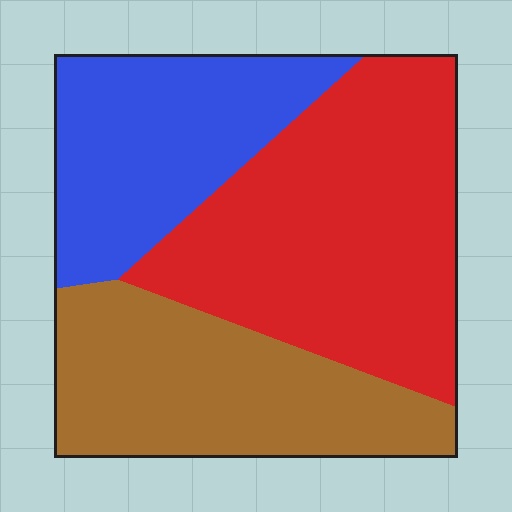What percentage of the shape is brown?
Brown covers about 30% of the shape.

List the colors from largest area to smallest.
From largest to smallest: red, brown, blue.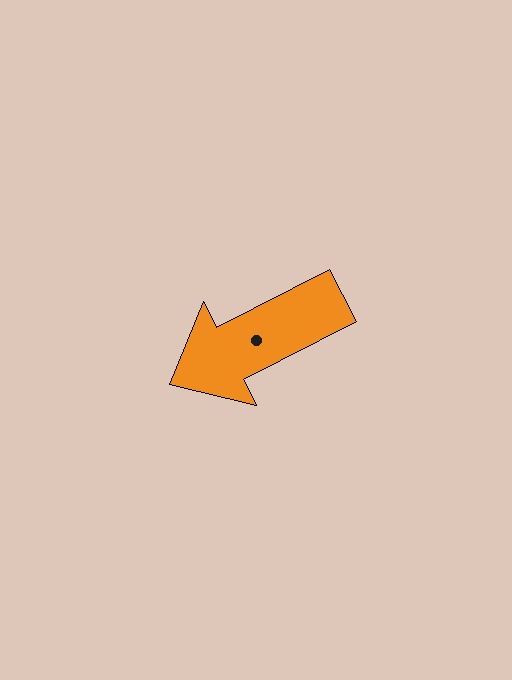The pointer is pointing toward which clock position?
Roughly 8 o'clock.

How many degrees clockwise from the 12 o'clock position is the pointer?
Approximately 243 degrees.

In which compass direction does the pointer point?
Southwest.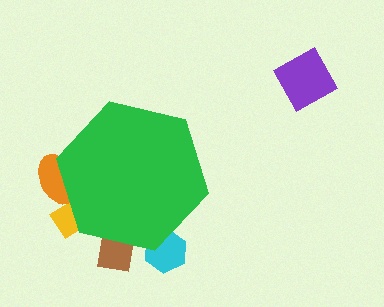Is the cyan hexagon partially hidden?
Yes, the cyan hexagon is partially hidden behind the green hexagon.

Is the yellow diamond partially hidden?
Yes, the yellow diamond is partially hidden behind the green hexagon.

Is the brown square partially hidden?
Yes, the brown square is partially hidden behind the green hexagon.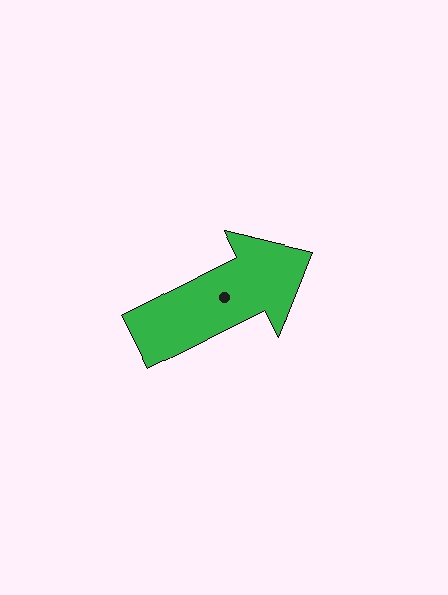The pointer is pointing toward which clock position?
Roughly 2 o'clock.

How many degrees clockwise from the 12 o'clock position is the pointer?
Approximately 63 degrees.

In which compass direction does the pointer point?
Northeast.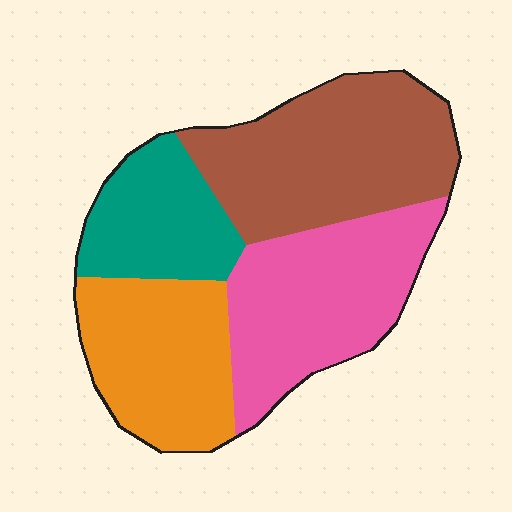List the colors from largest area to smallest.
From largest to smallest: brown, pink, orange, teal.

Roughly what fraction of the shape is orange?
Orange covers 23% of the shape.